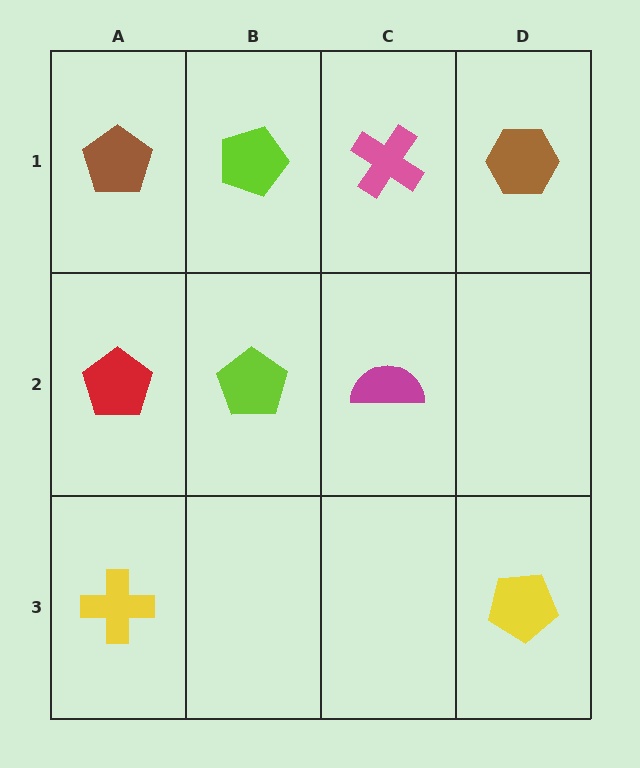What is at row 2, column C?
A magenta semicircle.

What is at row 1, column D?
A brown hexagon.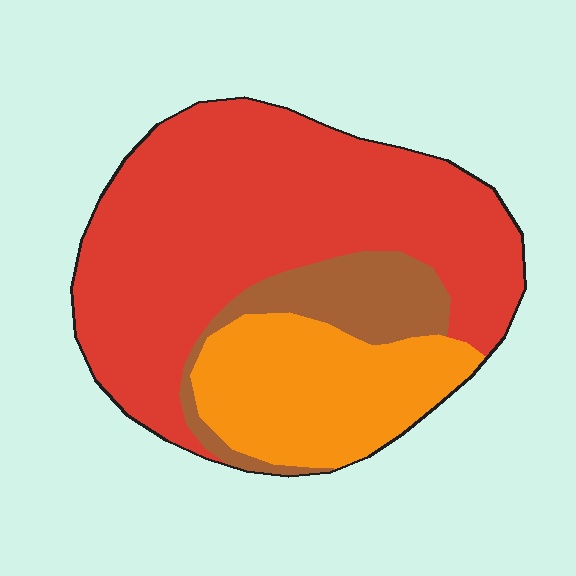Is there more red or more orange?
Red.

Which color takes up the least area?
Brown, at roughly 15%.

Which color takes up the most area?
Red, at roughly 60%.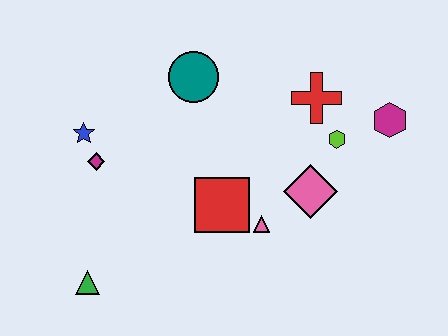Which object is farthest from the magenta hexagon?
The green triangle is farthest from the magenta hexagon.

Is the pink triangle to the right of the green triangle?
Yes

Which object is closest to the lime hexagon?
The red cross is closest to the lime hexagon.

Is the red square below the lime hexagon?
Yes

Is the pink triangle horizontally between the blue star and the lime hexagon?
Yes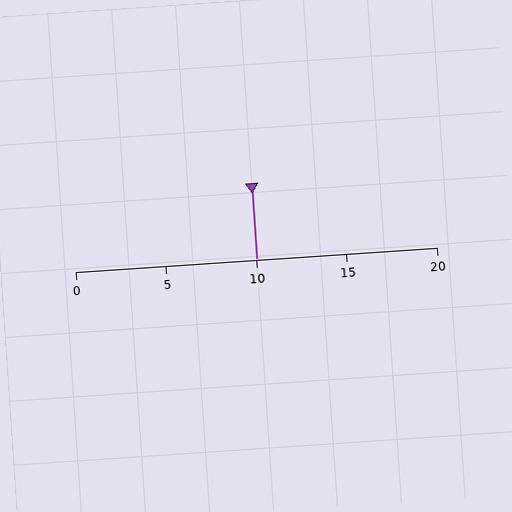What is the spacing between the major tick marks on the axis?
The major ticks are spaced 5 apart.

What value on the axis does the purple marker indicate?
The marker indicates approximately 10.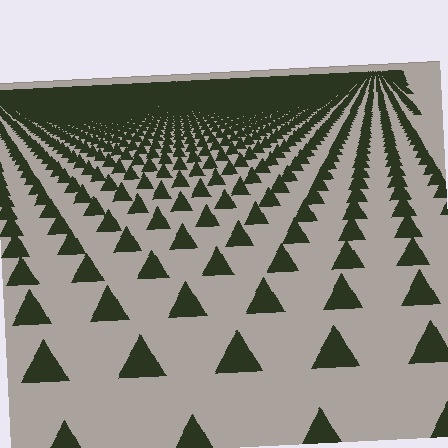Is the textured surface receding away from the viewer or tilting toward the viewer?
The surface is receding away from the viewer. Texture elements get smaller and denser toward the top.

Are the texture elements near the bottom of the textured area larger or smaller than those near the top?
Larger. Near the bottom, elements are closer to the viewer and appear at a bigger on-screen size.